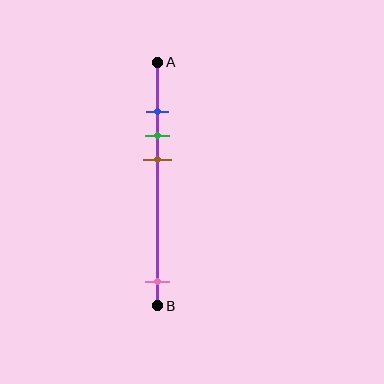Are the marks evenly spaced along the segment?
No, the marks are not evenly spaced.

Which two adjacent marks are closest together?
The blue and green marks are the closest adjacent pair.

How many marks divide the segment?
There are 4 marks dividing the segment.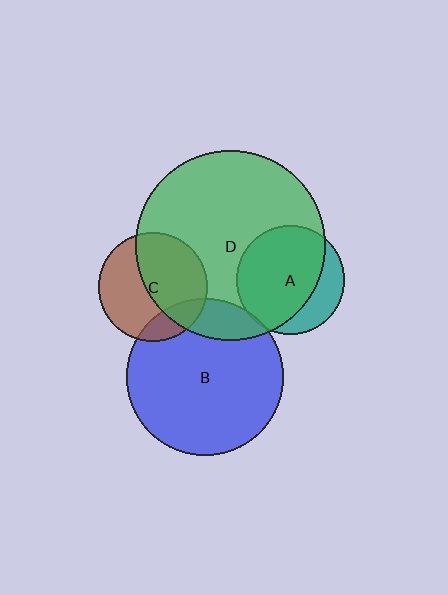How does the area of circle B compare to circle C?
Approximately 2.1 times.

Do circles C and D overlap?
Yes.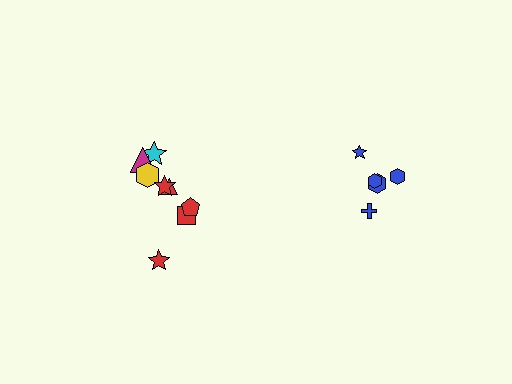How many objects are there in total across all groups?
There are 13 objects.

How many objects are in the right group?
There are 5 objects.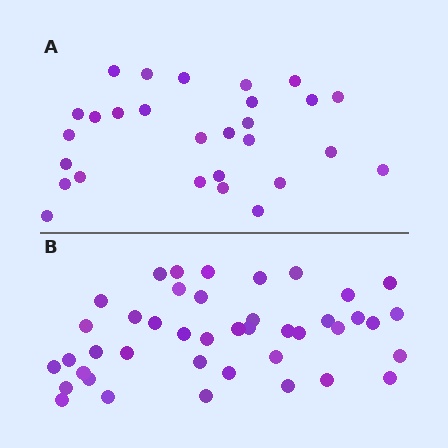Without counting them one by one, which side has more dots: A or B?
Region B (the bottom region) has more dots.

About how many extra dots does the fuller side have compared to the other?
Region B has approximately 15 more dots than region A.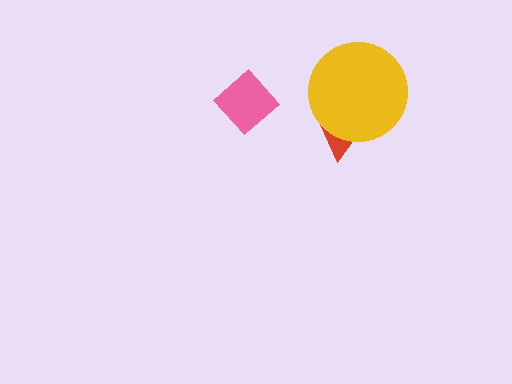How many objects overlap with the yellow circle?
1 object overlaps with the yellow circle.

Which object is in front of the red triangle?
The yellow circle is in front of the red triangle.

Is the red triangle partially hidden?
Yes, it is partially covered by another shape.